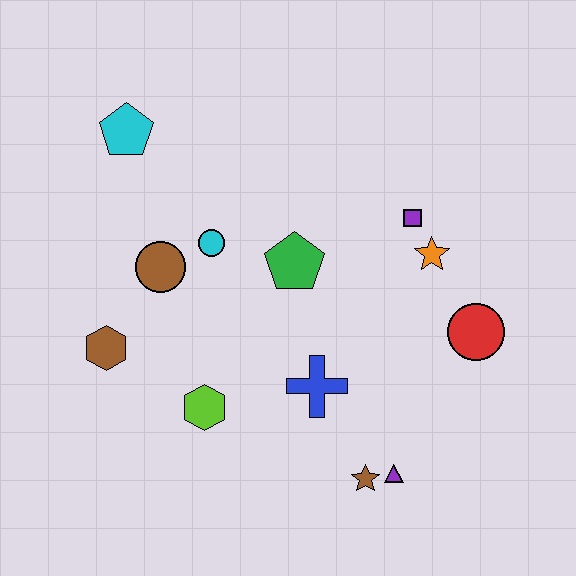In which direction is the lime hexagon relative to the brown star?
The lime hexagon is to the left of the brown star.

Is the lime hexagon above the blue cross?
No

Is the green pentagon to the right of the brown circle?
Yes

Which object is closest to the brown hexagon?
The brown circle is closest to the brown hexagon.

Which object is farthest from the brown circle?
The red circle is farthest from the brown circle.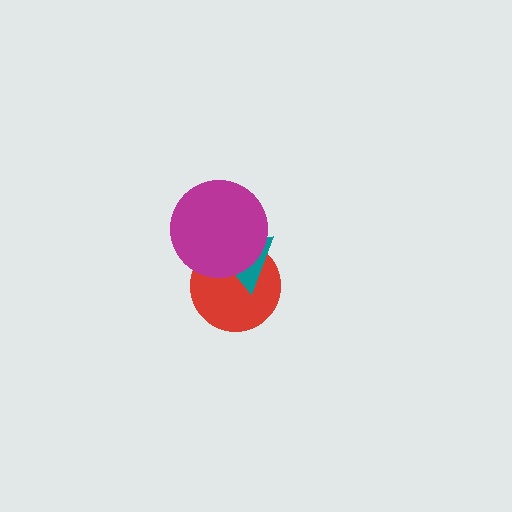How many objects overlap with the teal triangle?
2 objects overlap with the teal triangle.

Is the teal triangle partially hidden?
Yes, it is partially covered by another shape.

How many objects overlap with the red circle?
2 objects overlap with the red circle.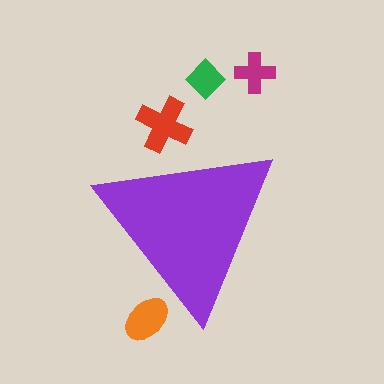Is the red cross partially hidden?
Yes, the red cross is partially hidden behind the purple triangle.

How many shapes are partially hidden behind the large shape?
2 shapes are partially hidden.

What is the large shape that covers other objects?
A purple triangle.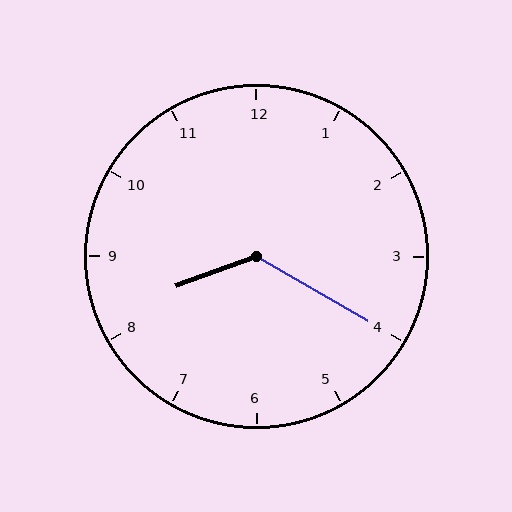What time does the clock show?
8:20.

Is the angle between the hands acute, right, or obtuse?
It is obtuse.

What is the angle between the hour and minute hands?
Approximately 130 degrees.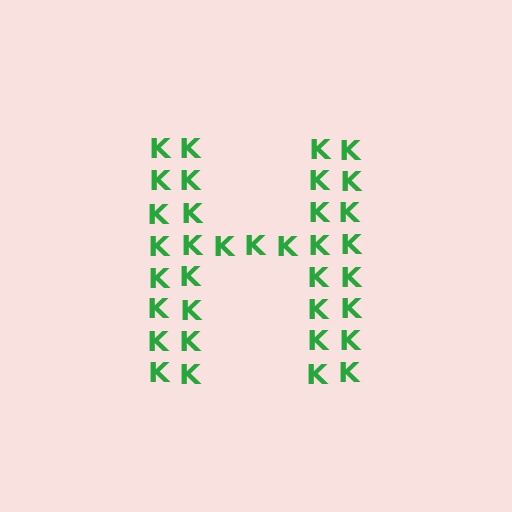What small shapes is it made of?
It is made of small letter K's.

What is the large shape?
The large shape is the letter H.